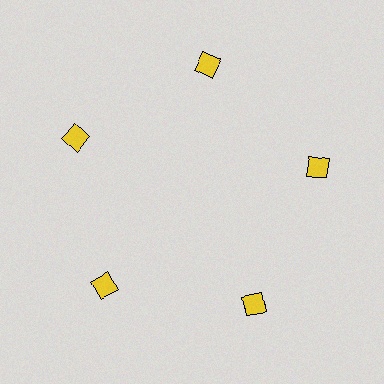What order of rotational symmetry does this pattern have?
This pattern has 5-fold rotational symmetry.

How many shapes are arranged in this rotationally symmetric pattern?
There are 5 shapes, arranged in 5 groups of 1.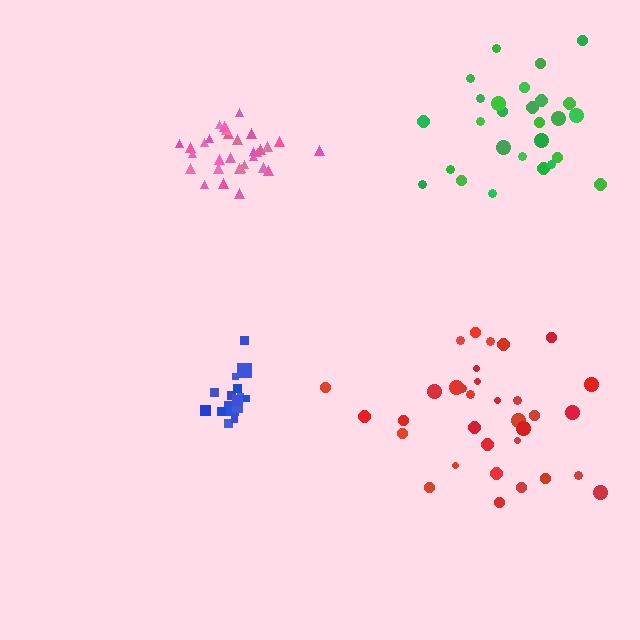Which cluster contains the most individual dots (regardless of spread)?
Red (33).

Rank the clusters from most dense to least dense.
pink, blue, red, green.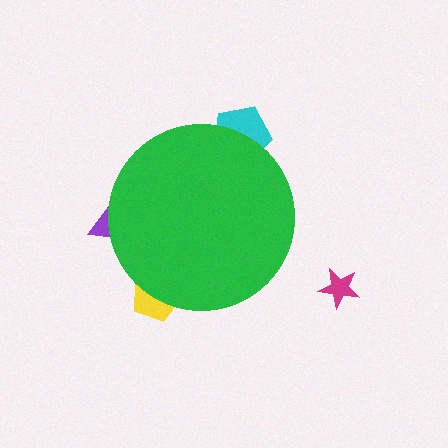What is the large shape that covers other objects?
A green circle.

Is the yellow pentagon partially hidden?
Yes, the yellow pentagon is partially hidden behind the green circle.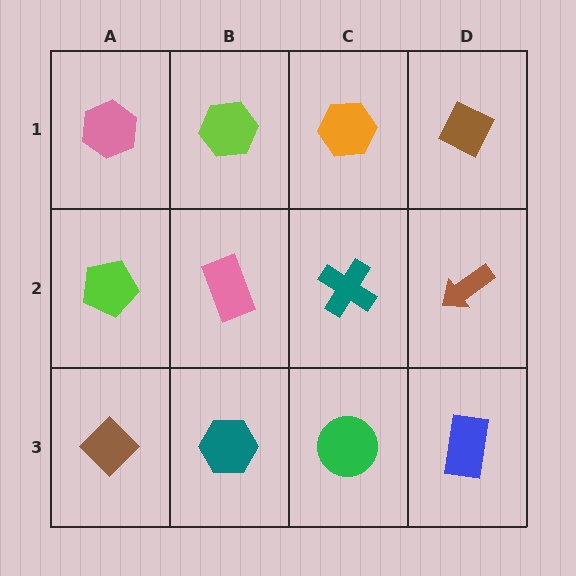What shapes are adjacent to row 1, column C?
A teal cross (row 2, column C), a lime hexagon (row 1, column B), a brown diamond (row 1, column D).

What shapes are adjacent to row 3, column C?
A teal cross (row 2, column C), a teal hexagon (row 3, column B), a blue rectangle (row 3, column D).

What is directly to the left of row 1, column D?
An orange hexagon.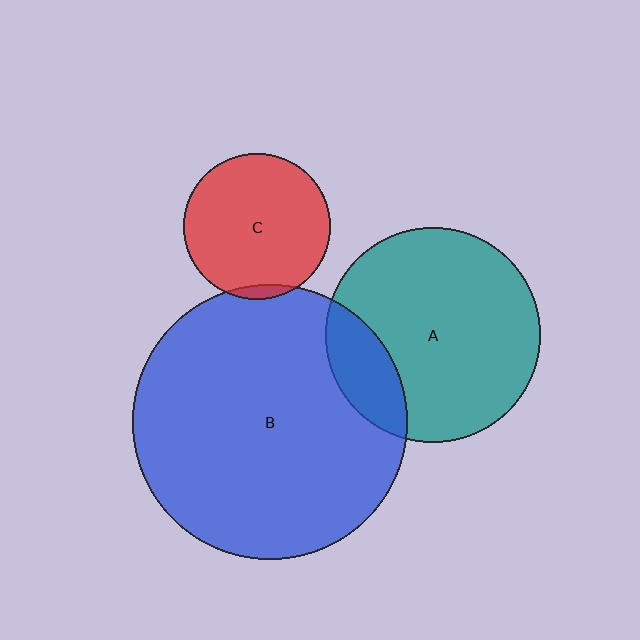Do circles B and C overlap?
Yes.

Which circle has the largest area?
Circle B (blue).